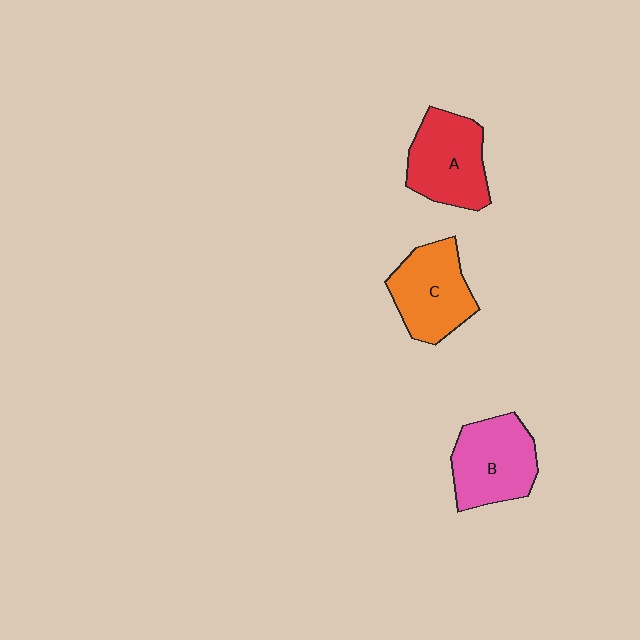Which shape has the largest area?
Shape B (pink).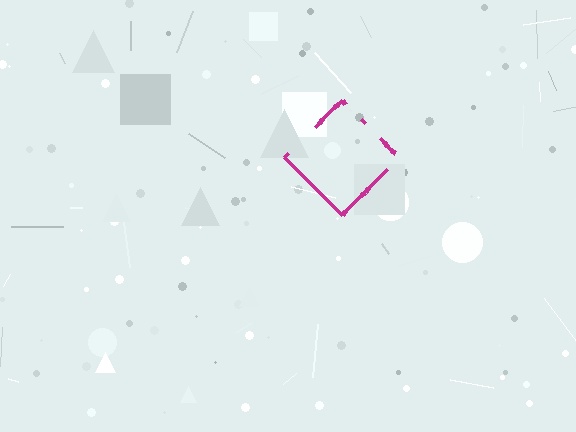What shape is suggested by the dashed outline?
The dashed outline suggests a diamond.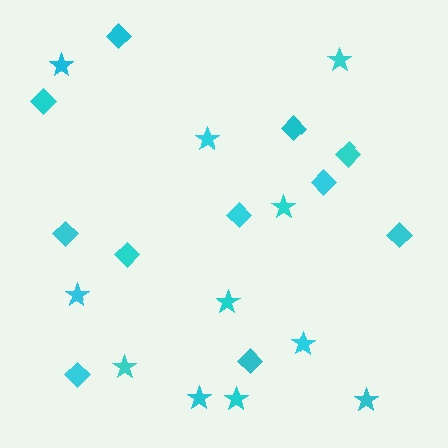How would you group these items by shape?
There are 2 groups: one group of diamonds (11) and one group of stars (11).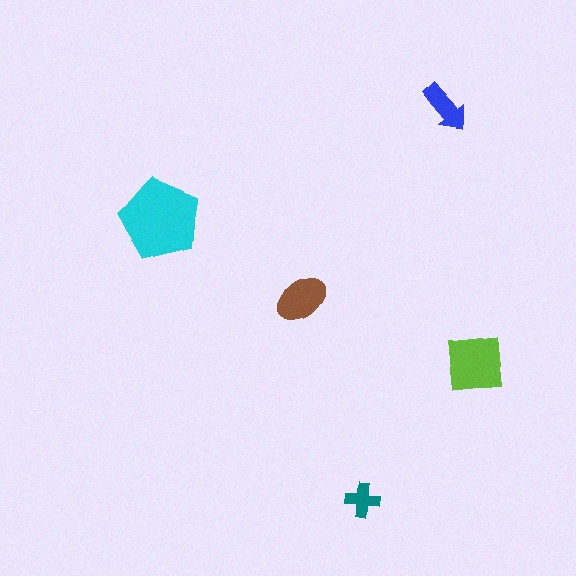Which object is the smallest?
The teal cross.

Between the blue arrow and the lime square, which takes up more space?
The lime square.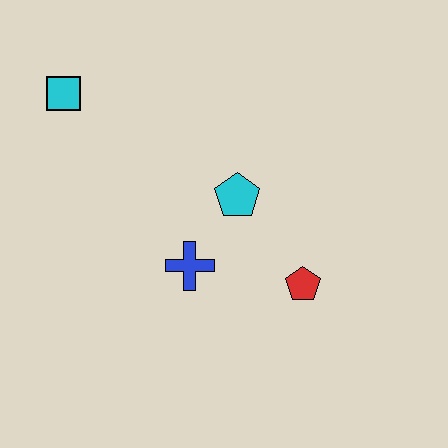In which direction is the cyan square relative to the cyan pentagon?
The cyan square is to the left of the cyan pentagon.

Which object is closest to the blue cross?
The cyan pentagon is closest to the blue cross.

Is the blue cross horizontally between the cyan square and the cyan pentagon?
Yes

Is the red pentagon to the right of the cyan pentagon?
Yes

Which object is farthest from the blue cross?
The cyan square is farthest from the blue cross.